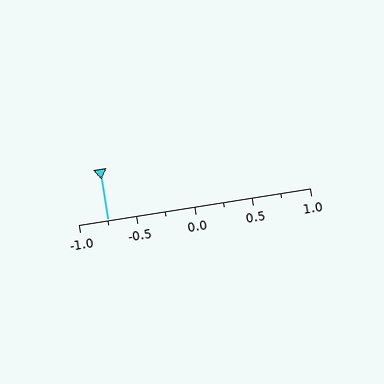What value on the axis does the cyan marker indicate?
The marker indicates approximately -0.75.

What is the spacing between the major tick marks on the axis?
The major ticks are spaced 0.5 apart.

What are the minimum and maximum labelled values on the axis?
The axis runs from -1.0 to 1.0.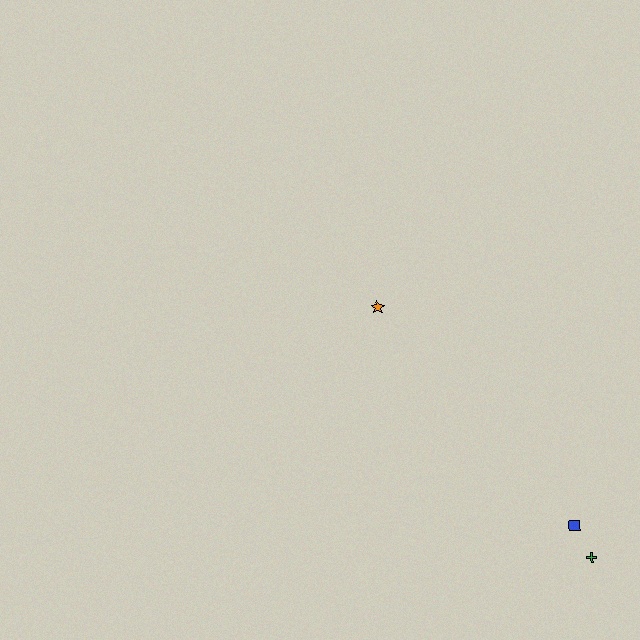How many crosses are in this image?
There is 1 cross.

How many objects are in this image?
There are 3 objects.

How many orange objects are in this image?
There is 1 orange object.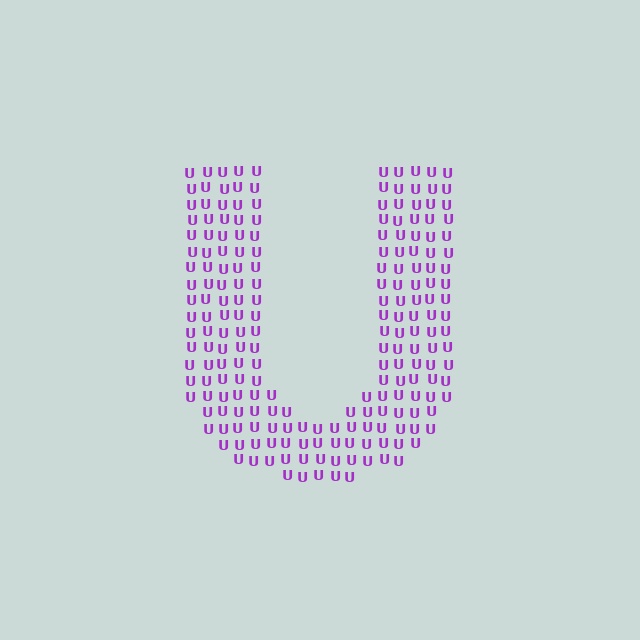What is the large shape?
The large shape is the letter U.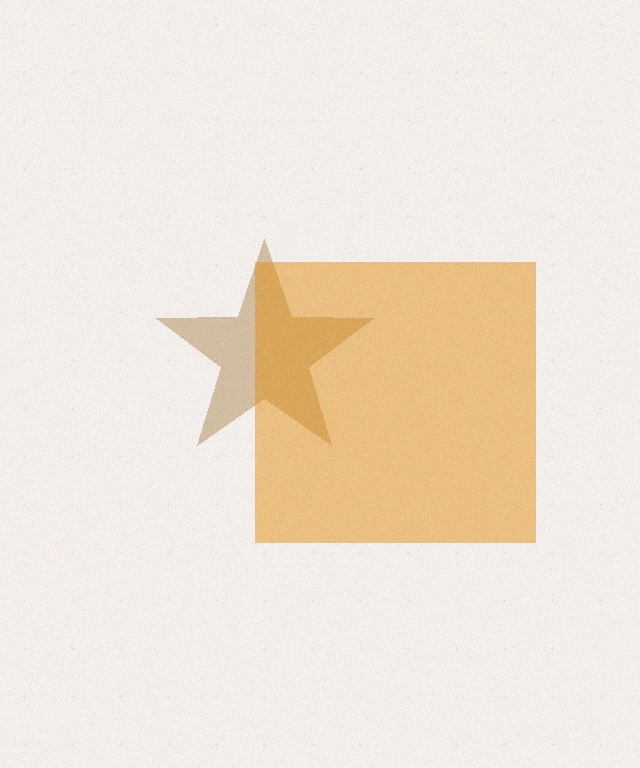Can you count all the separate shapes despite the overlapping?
Yes, there are 2 separate shapes.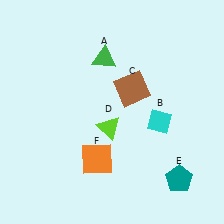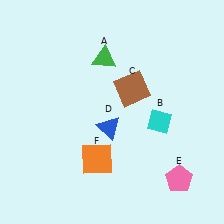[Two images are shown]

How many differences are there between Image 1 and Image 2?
There are 2 differences between the two images.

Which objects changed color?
D changed from lime to blue. E changed from teal to pink.